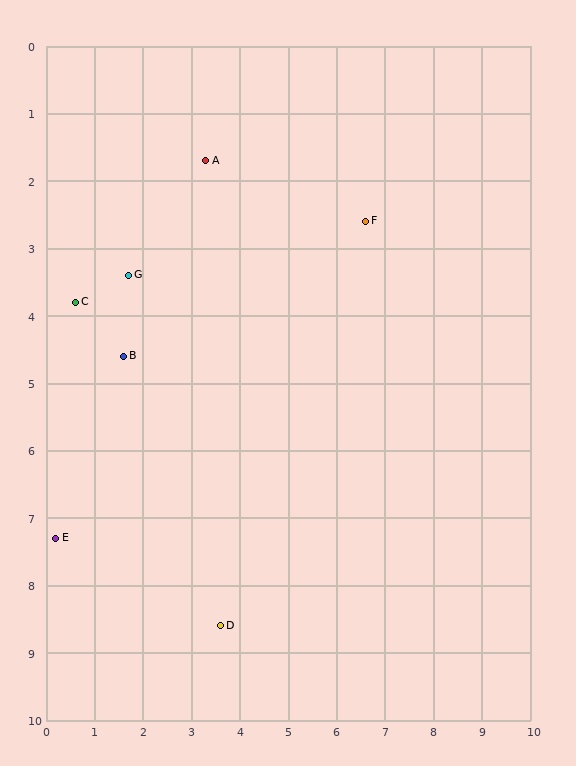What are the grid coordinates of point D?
Point D is at approximately (3.6, 8.6).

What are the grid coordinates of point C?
Point C is at approximately (0.6, 3.8).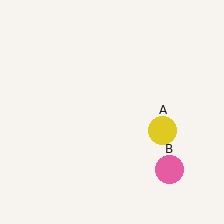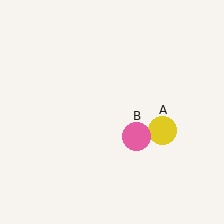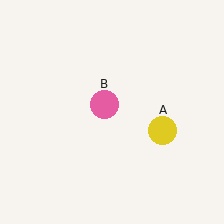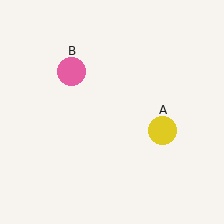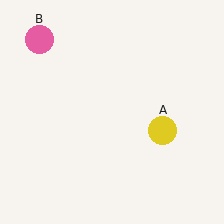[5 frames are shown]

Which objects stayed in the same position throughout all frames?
Yellow circle (object A) remained stationary.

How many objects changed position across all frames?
1 object changed position: pink circle (object B).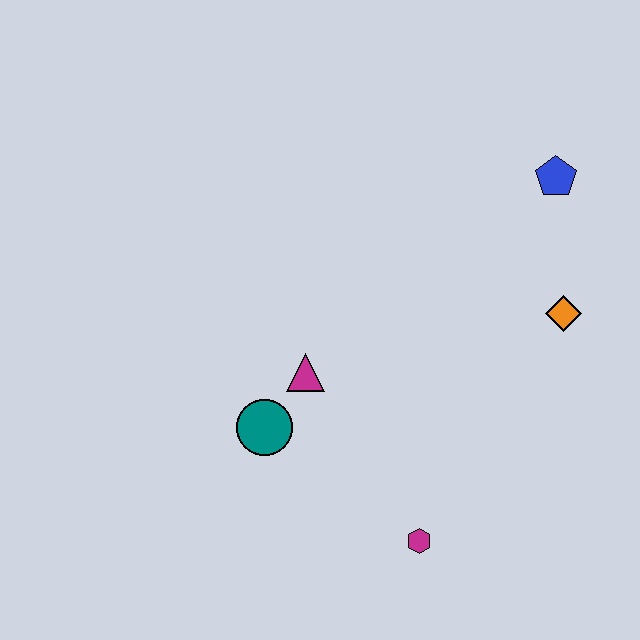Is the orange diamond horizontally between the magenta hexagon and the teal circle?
No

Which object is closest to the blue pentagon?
The orange diamond is closest to the blue pentagon.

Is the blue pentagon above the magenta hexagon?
Yes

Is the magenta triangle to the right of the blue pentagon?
No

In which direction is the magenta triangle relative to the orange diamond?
The magenta triangle is to the left of the orange diamond.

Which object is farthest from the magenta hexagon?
The blue pentagon is farthest from the magenta hexagon.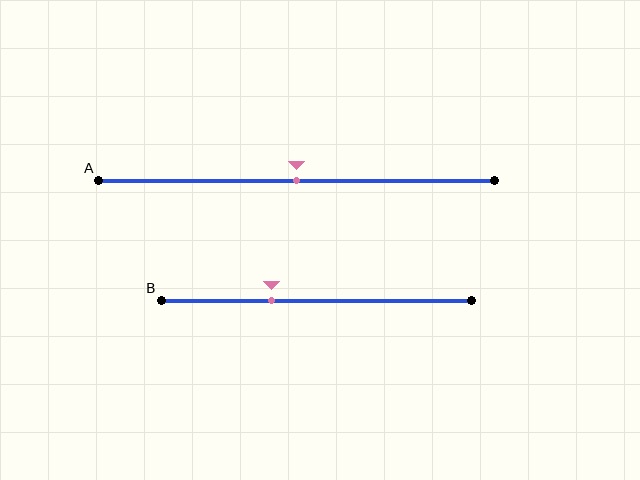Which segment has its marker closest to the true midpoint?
Segment A has its marker closest to the true midpoint.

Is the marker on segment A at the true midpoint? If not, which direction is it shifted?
Yes, the marker on segment A is at the true midpoint.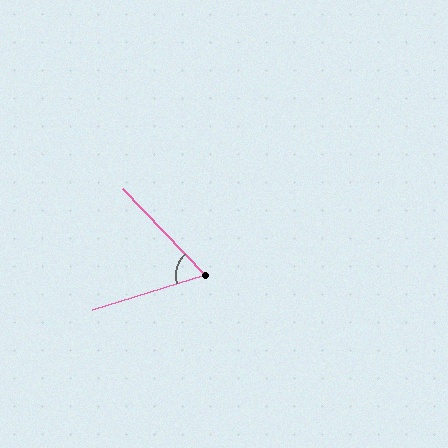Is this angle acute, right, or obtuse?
It is acute.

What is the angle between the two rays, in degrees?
Approximately 63 degrees.